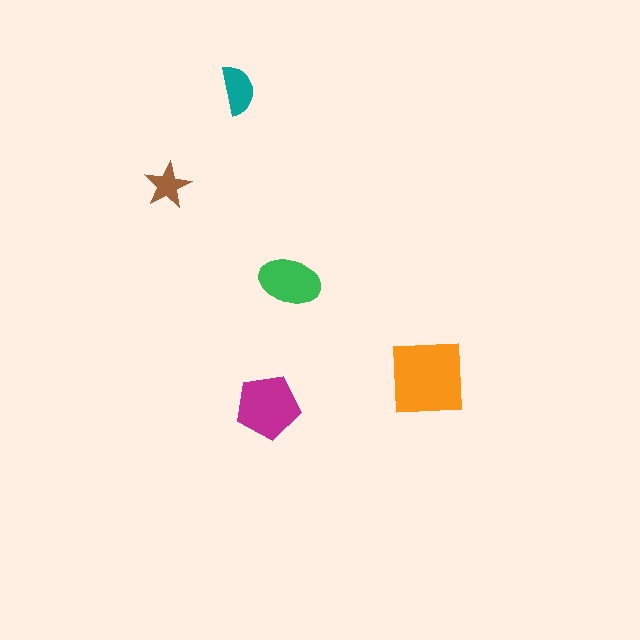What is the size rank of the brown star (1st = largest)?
5th.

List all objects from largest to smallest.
The orange square, the magenta pentagon, the green ellipse, the teal semicircle, the brown star.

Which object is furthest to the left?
The brown star is leftmost.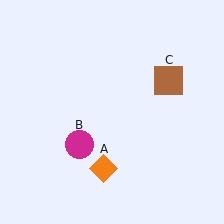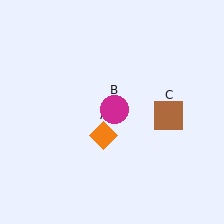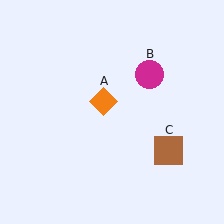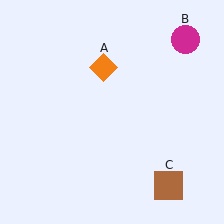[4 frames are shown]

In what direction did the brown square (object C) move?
The brown square (object C) moved down.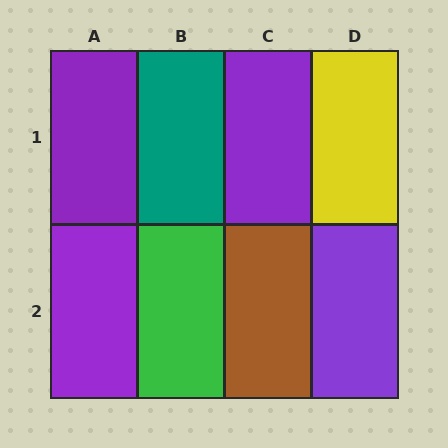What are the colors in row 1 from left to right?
Purple, teal, purple, yellow.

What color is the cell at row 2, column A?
Purple.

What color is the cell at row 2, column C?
Brown.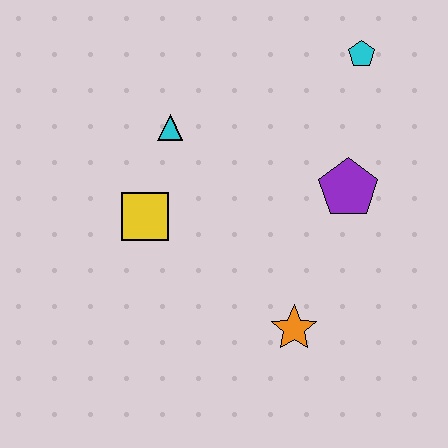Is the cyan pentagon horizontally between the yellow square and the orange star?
No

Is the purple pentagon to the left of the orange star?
No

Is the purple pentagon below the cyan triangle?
Yes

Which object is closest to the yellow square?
The cyan triangle is closest to the yellow square.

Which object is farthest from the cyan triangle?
The orange star is farthest from the cyan triangle.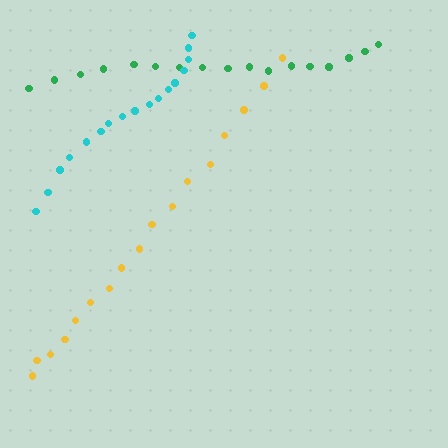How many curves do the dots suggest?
There are 3 distinct paths.